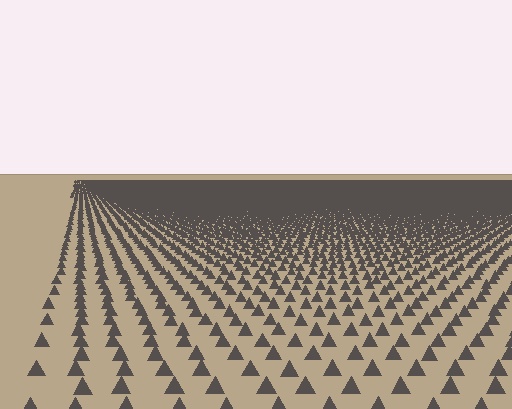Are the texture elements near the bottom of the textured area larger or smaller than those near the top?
Larger. Near the bottom, elements are closer to the viewer and appear at a bigger on-screen size.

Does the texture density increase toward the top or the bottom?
Density increases toward the top.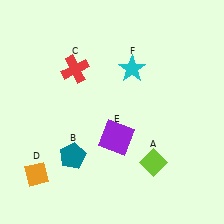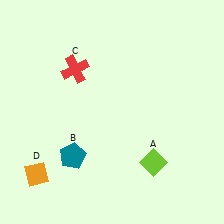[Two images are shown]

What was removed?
The cyan star (F), the purple square (E) were removed in Image 2.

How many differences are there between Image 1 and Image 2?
There are 2 differences between the two images.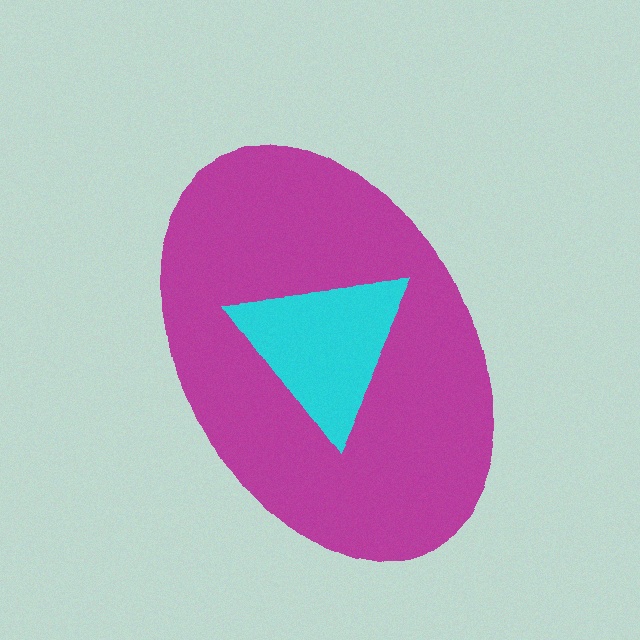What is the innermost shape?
The cyan triangle.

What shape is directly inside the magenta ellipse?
The cyan triangle.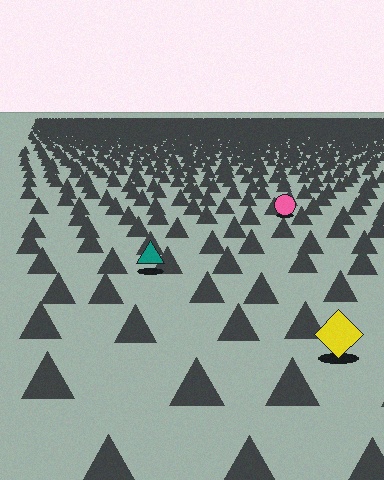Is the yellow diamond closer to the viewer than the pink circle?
Yes. The yellow diamond is closer — you can tell from the texture gradient: the ground texture is coarser near it.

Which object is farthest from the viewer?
The pink circle is farthest from the viewer. It appears smaller and the ground texture around it is denser.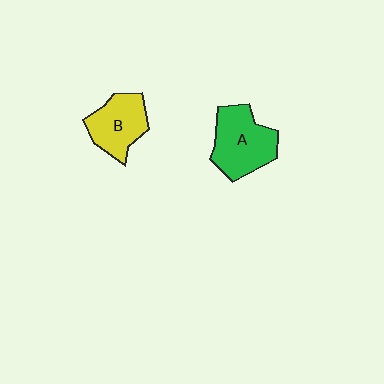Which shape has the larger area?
Shape A (green).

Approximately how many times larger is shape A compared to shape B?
Approximately 1.2 times.